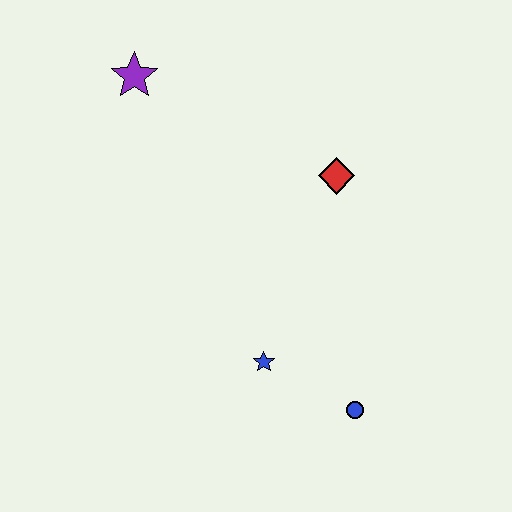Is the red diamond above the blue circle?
Yes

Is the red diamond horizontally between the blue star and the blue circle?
Yes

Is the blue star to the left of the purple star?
No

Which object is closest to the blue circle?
The blue star is closest to the blue circle.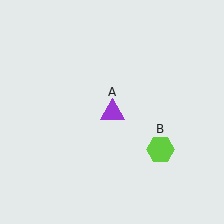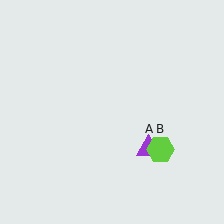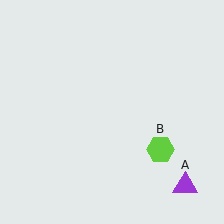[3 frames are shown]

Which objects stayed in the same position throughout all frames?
Lime hexagon (object B) remained stationary.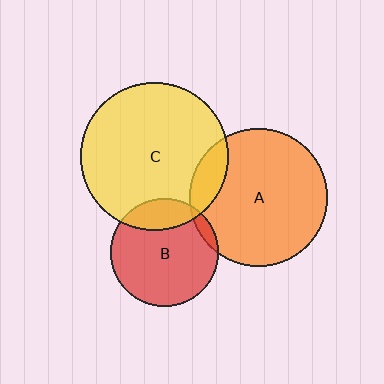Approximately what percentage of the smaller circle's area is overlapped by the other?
Approximately 20%.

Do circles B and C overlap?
Yes.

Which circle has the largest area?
Circle C (yellow).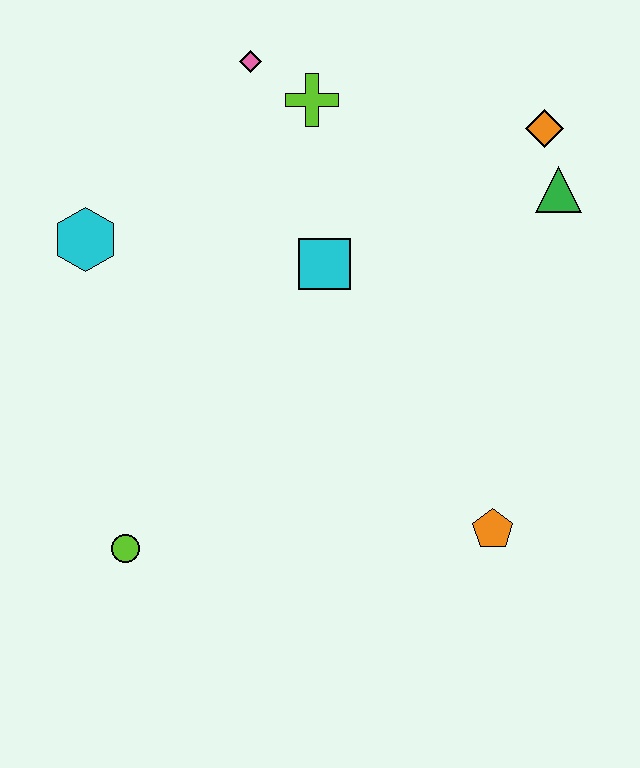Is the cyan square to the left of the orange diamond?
Yes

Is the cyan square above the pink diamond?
No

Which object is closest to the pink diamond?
The lime cross is closest to the pink diamond.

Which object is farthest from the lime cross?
The lime circle is farthest from the lime cross.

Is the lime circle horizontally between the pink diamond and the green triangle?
No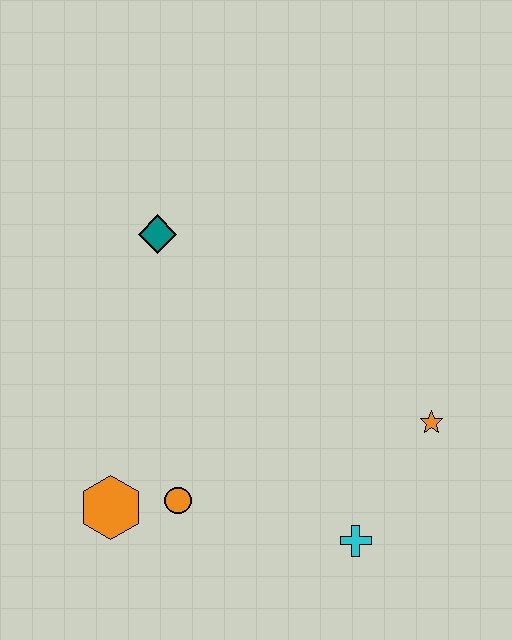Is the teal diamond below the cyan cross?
No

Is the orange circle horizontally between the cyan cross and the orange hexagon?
Yes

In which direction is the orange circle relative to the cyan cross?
The orange circle is to the left of the cyan cross.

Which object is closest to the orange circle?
The orange hexagon is closest to the orange circle.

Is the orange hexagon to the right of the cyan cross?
No